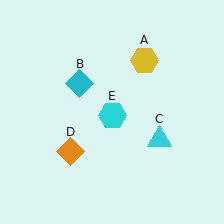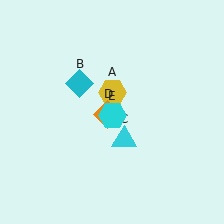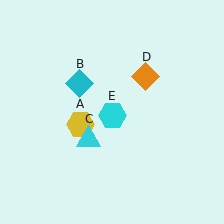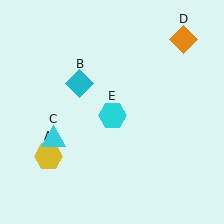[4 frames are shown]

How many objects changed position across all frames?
3 objects changed position: yellow hexagon (object A), cyan triangle (object C), orange diamond (object D).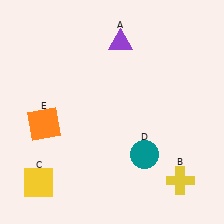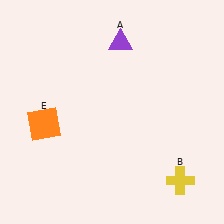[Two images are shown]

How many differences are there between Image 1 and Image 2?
There are 2 differences between the two images.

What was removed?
The yellow square (C), the teal circle (D) were removed in Image 2.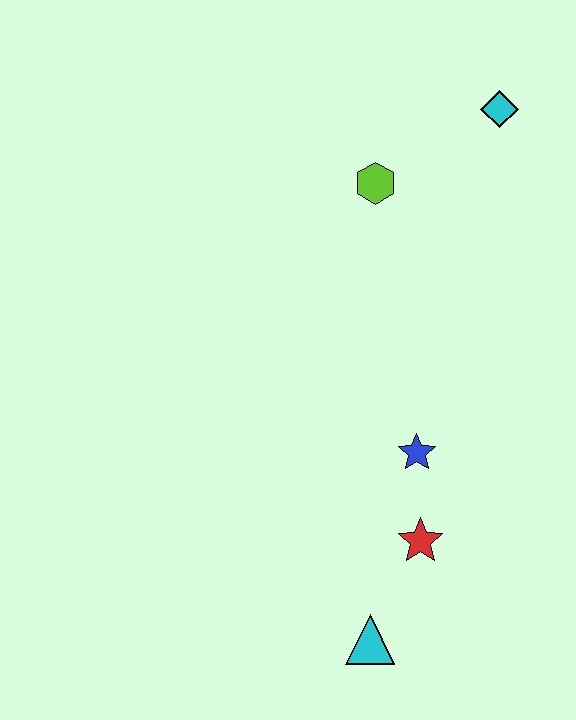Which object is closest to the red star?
The blue star is closest to the red star.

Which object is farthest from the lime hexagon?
The cyan triangle is farthest from the lime hexagon.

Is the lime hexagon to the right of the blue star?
No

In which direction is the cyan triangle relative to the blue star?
The cyan triangle is below the blue star.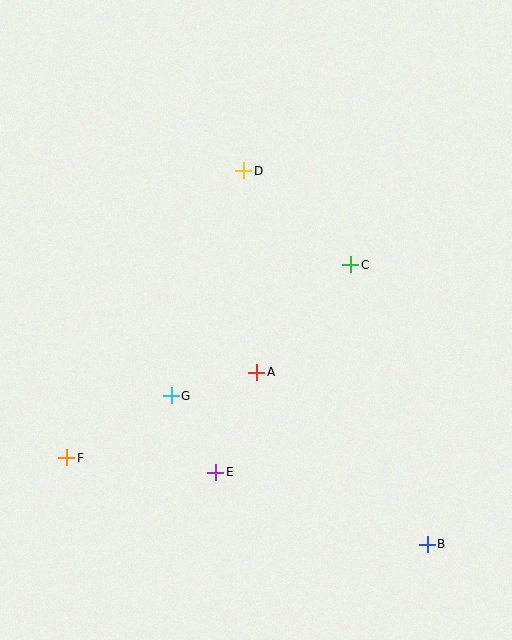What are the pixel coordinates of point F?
Point F is at (67, 458).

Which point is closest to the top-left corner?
Point D is closest to the top-left corner.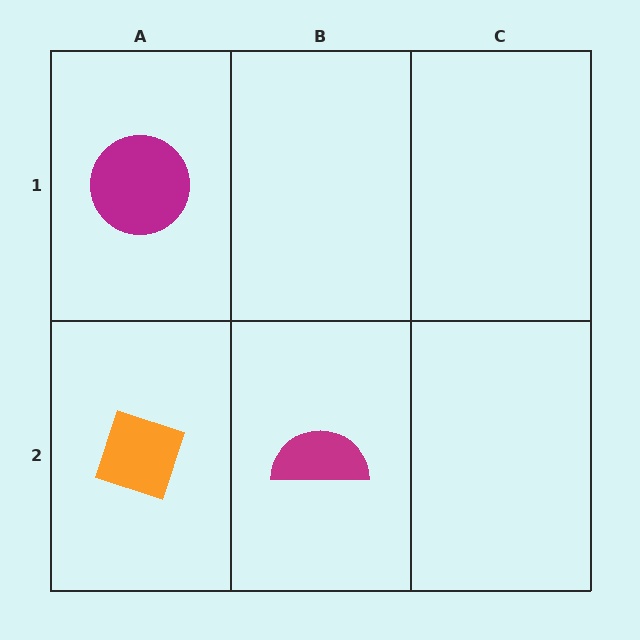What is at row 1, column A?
A magenta circle.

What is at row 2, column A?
An orange diamond.